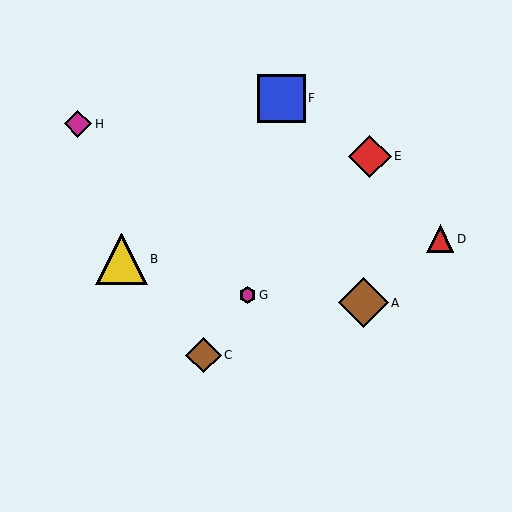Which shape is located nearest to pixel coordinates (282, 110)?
The blue square (labeled F) at (282, 98) is nearest to that location.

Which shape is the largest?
The yellow triangle (labeled B) is the largest.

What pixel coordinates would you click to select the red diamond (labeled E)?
Click at (370, 156) to select the red diamond E.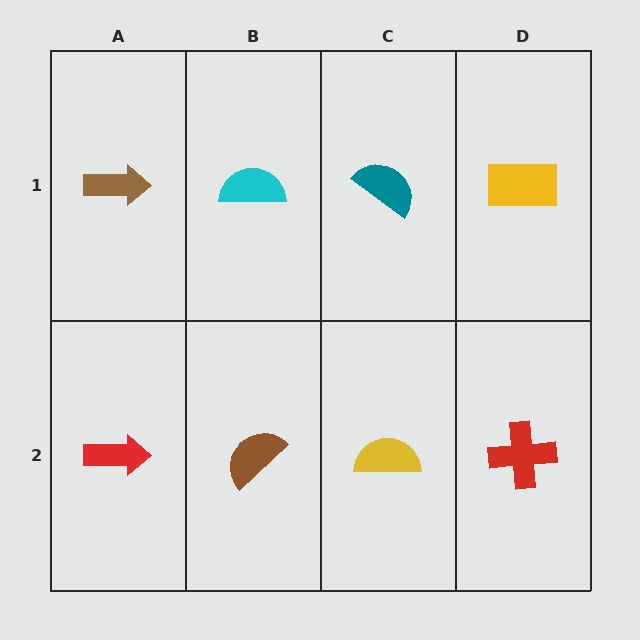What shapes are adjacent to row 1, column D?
A red cross (row 2, column D), a teal semicircle (row 1, column C).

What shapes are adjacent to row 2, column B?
A cyan semicircle (row 1, column B), a red arrow (row 2, column A), a yellow semicircle (row 2, column C).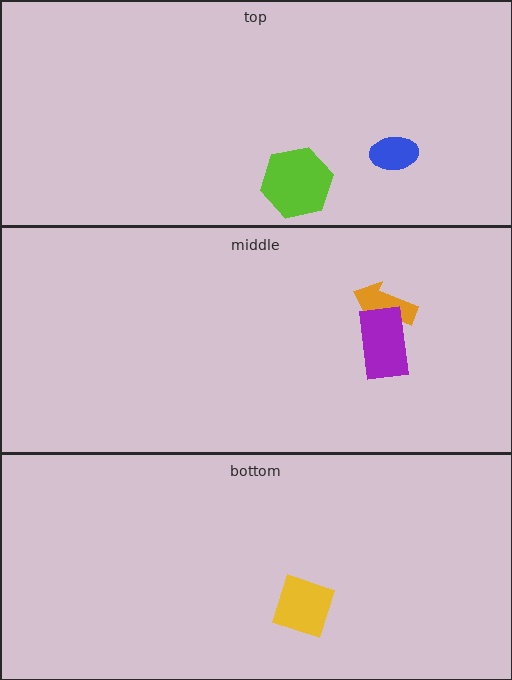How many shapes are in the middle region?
2.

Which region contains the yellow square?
The bottom region.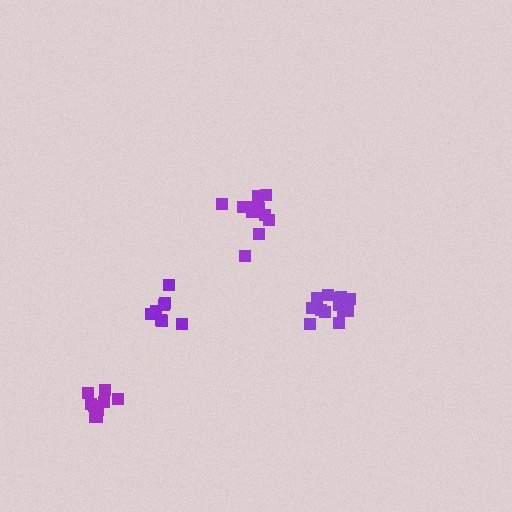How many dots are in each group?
Group 1: 12 dots, Group 2: 9 dots, Group 3: 8 dots, Group 4: 14 dots (43 total).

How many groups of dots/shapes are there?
There are 4 groups.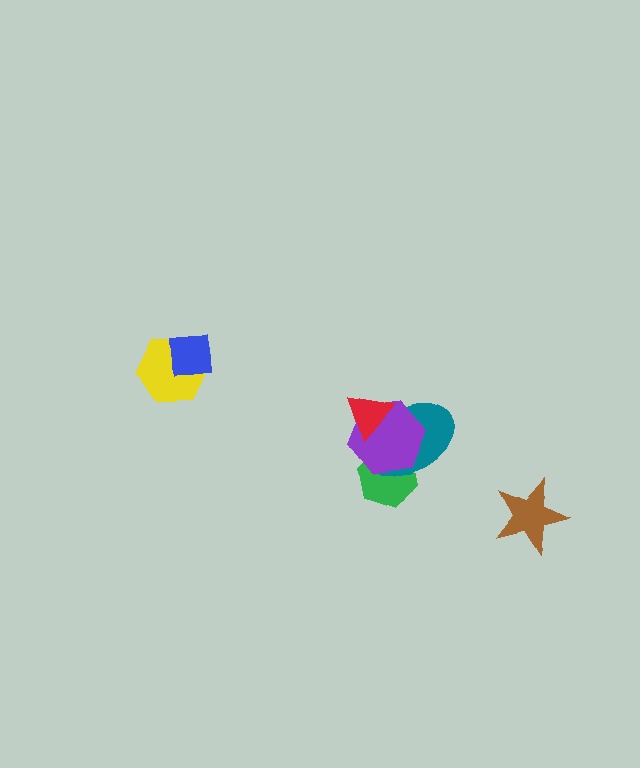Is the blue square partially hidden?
No, no other shape covers it.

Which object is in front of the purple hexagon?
The red triangle is in front of the purple hexagon.